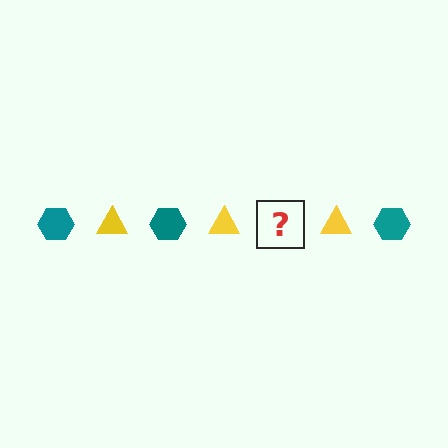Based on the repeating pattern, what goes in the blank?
The blank should be a teal hexagon.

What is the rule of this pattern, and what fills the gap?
The rule is that the pattern alternates between teal hexagon and yellow triangle. The gap should be filled with a teal hexagon.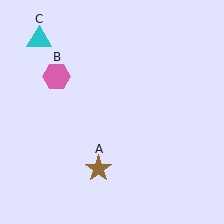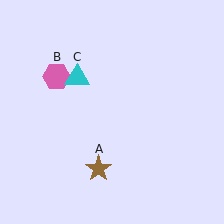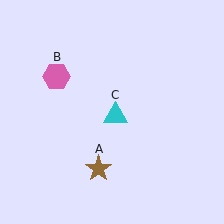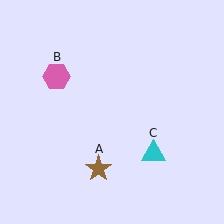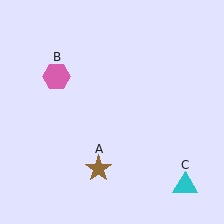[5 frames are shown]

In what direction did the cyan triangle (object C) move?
The cyan triangle (object C) moved down and to the right.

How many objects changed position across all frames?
1 object changed position: cyan triangle (object C).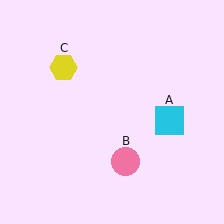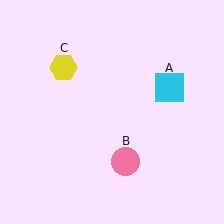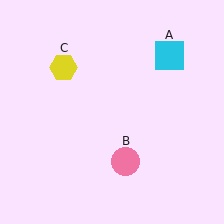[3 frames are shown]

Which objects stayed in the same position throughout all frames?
Pink circle (object B) and yellow hexagon (object C) remained stationary.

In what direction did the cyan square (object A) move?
The cyan square (object A) moved up.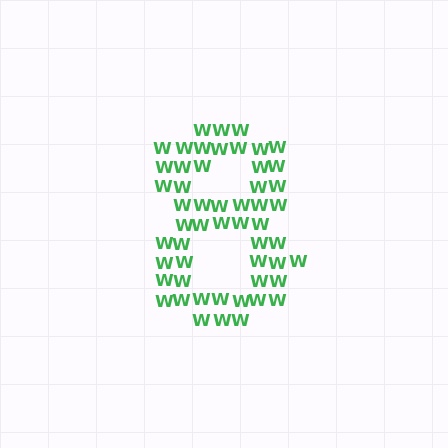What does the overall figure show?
The overall figure shows the digit 8.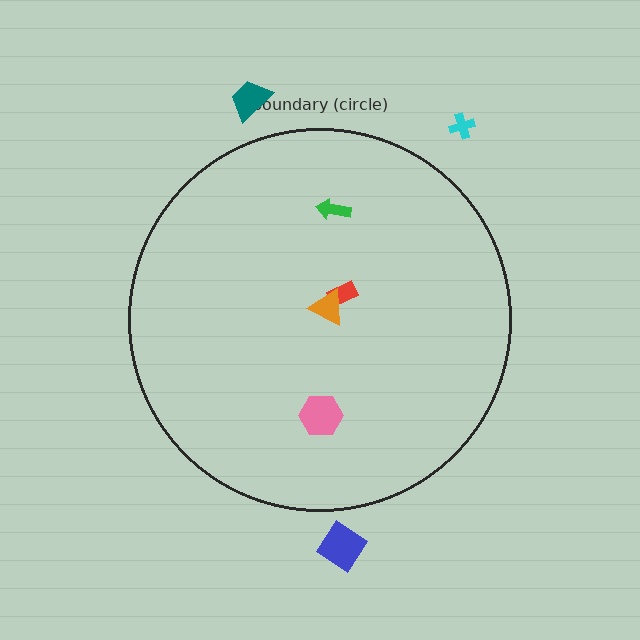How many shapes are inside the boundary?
4 inside, 3 outside.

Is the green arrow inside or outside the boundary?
Inside.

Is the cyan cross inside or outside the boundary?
Outside.